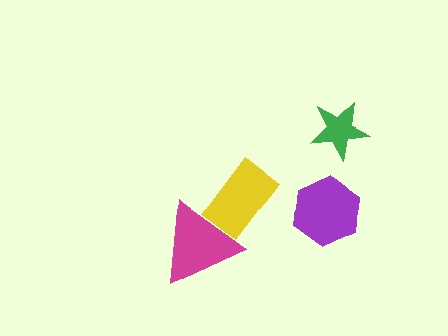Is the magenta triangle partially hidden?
Yes, it is partially covered by another shape.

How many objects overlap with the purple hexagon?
0 objects overlap with the purple hexagon.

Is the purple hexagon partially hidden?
No, no other shape covers it.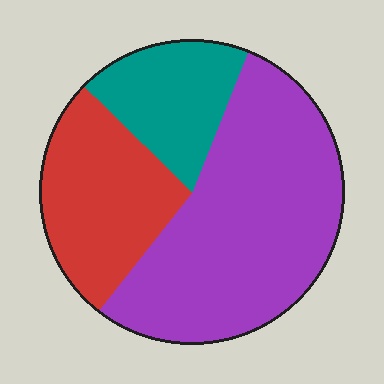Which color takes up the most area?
Purple, at roughly 55%.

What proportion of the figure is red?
Red covers around 25% of the figure.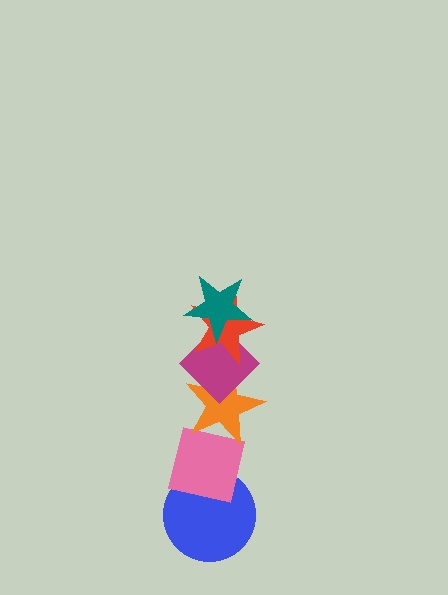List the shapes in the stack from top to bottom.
From top to bottom: the teal star, the red star, the magenta diamond, the orange star, the pink square, the blue circle.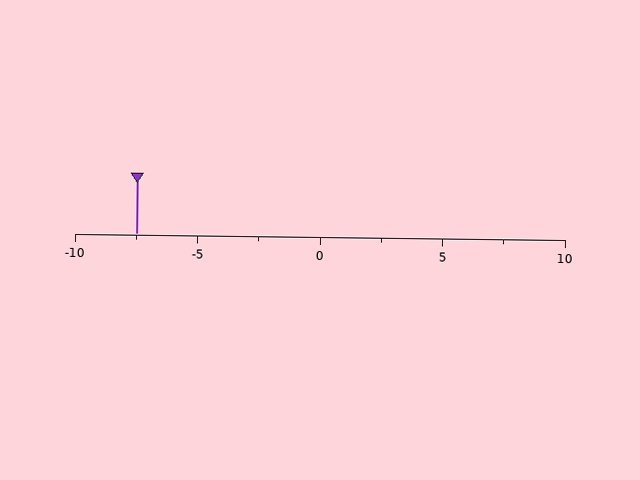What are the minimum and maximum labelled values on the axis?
The axis runs from -10 to 10.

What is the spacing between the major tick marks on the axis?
The major ticks are spaced 5 apart.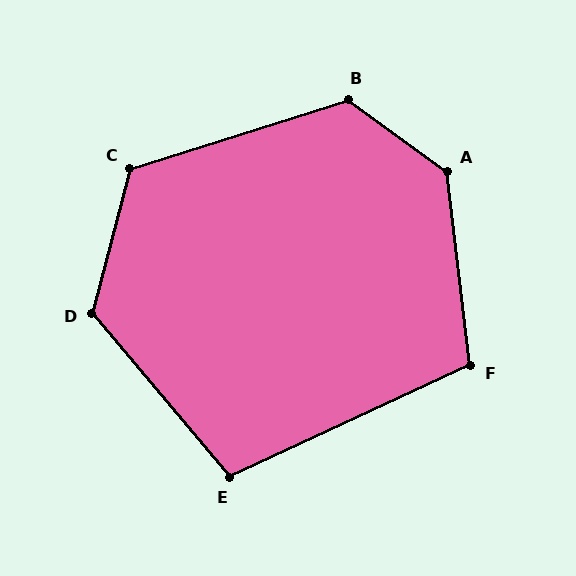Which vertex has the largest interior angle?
A, at approximately 132 degrees.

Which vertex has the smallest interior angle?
E, at approximately 105 degrees.